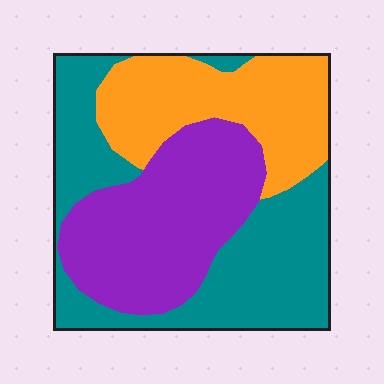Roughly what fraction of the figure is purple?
Purple covers around 35% of the figure.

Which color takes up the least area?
Orange, at roughly 30%.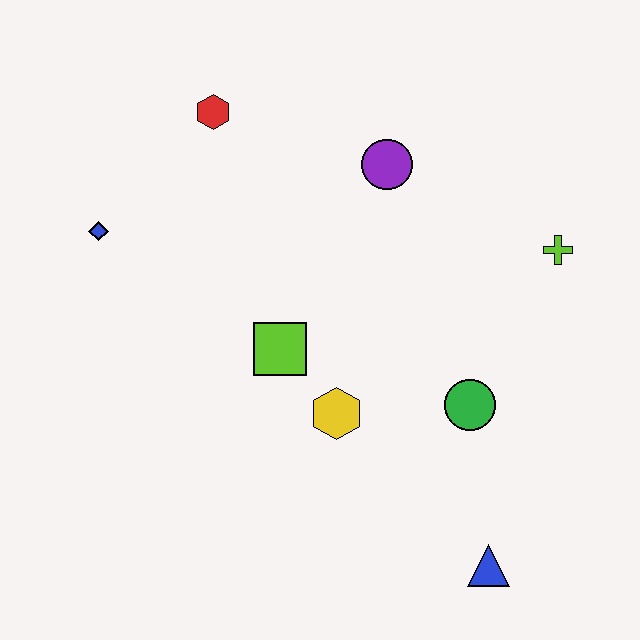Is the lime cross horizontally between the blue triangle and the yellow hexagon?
No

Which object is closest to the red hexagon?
The blue diamond is closest to the red hexagon.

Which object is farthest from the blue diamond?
The blue triangle is farthest from the blue diamond.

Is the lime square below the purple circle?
Yes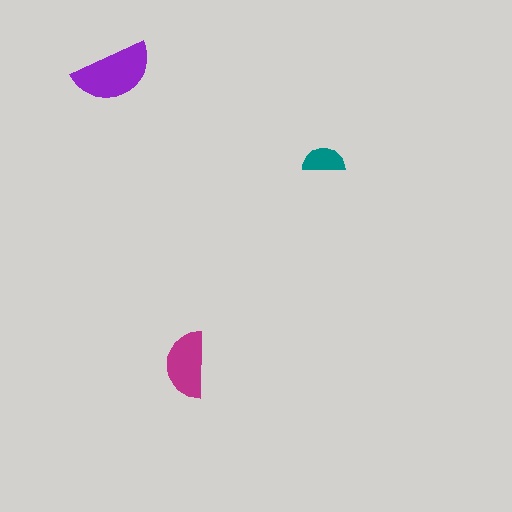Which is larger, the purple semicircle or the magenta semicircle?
The purple one.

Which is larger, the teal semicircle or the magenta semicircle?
The magenta one.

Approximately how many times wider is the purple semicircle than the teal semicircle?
About 2 times wider.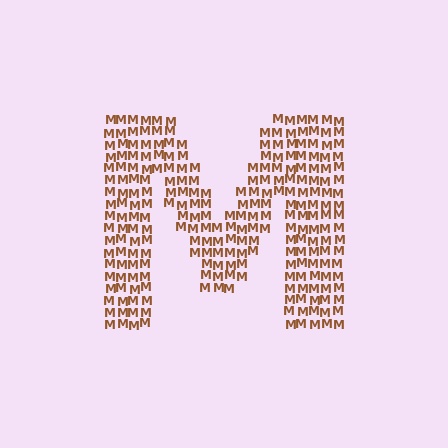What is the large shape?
The large shape is the letter M.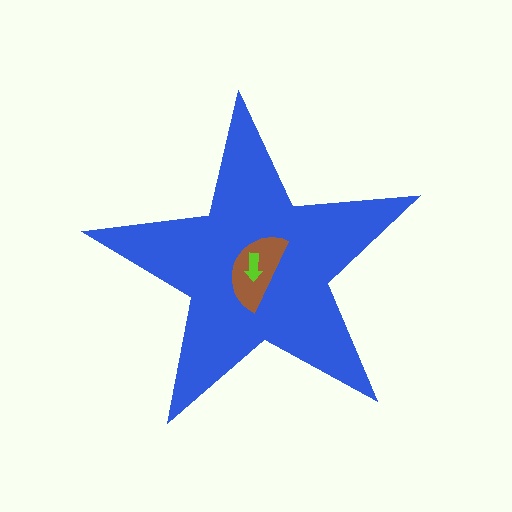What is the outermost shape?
The blue star.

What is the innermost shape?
The lime arrow.